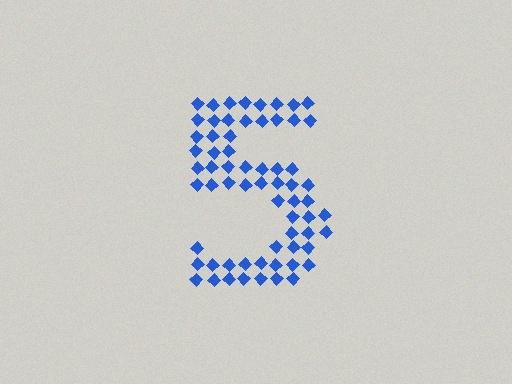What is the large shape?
The large shape is the digit 5.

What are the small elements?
The small elements are diamonds.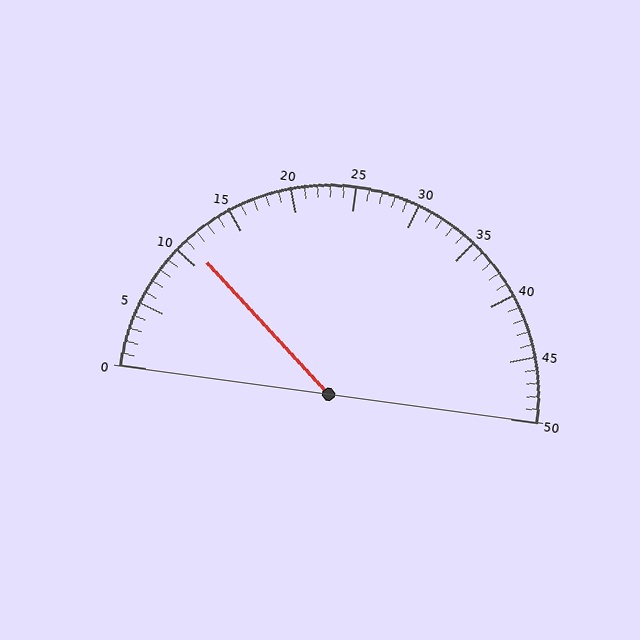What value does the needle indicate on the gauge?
The needle indicates approximately 11.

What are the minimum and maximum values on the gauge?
The gauge ranges from 0 to 50.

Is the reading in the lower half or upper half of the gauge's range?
The reading is in the lower half of the range (0 to 50).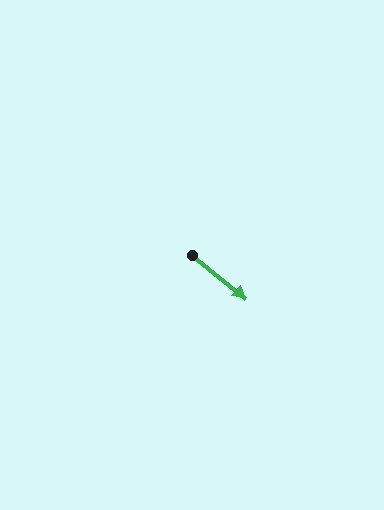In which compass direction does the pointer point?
Southeast.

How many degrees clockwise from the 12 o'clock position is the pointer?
Approximately 129 degrees.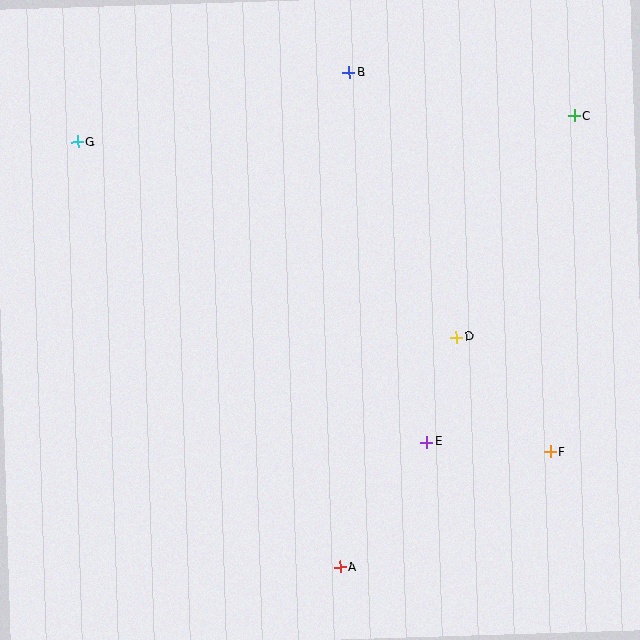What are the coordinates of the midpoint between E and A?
The midpoint between E and A is at (383, 505).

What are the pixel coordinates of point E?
Point E is at (427, 442).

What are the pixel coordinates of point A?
Point A is at (340, 567).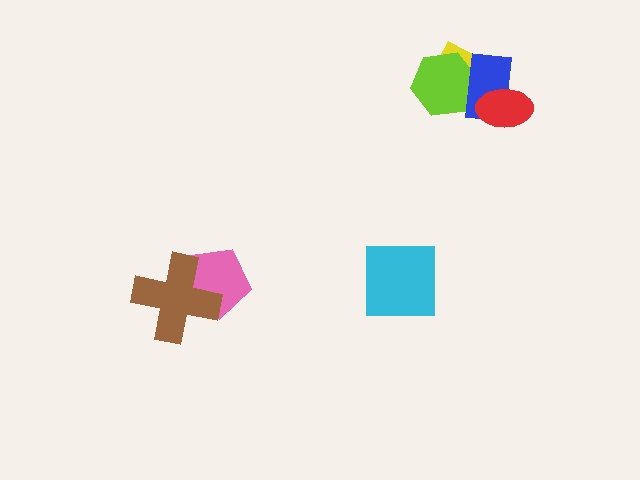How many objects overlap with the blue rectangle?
3 objects overlap with the blue rectangle.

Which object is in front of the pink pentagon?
The brown cross is in front of the pink pentagon.